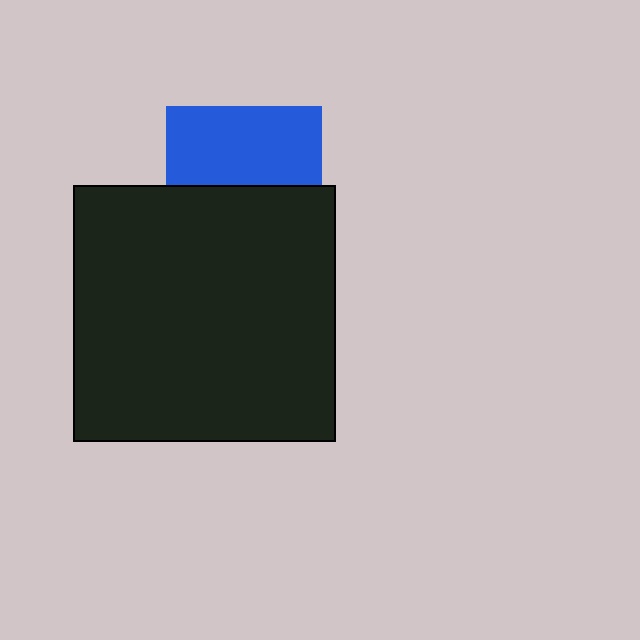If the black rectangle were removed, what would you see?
You would see the complete blue square.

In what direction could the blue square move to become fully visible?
The blue square could move up. That would shift it out from behind the black rectangle entirely.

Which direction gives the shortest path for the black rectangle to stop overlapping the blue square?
Moving down gives the shortest separation.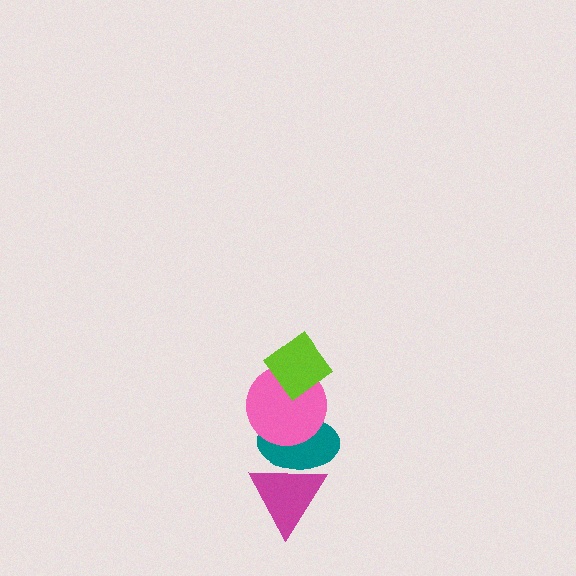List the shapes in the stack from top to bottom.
From top to bottom: the lime diamond, the pink circle, the teal ellipse, the magenta triangle.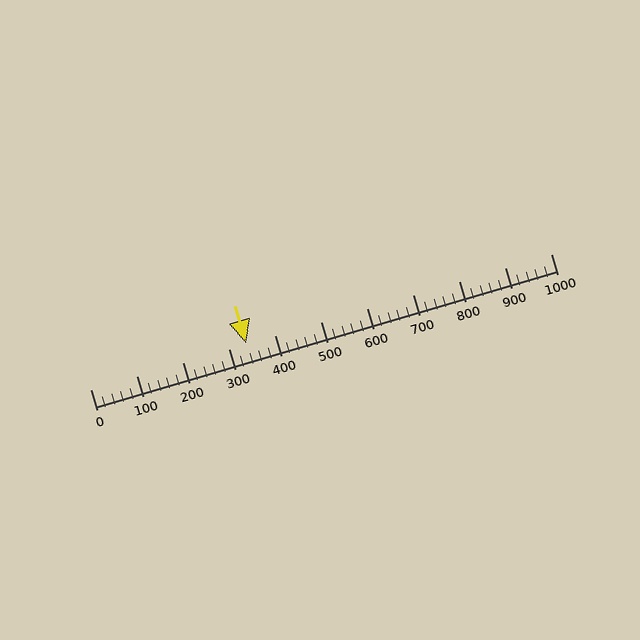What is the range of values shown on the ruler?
The ruler shows values from 0 to 1000.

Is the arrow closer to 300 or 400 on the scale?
The arrow is closer to 300.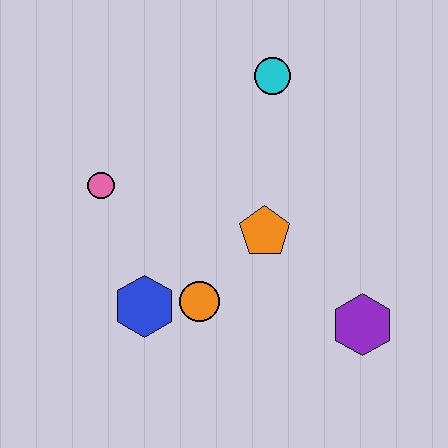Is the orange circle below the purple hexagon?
No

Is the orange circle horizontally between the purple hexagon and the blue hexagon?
Yes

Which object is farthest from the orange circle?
The cyan circle is farthest from the orange circle.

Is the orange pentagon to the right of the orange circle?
Yes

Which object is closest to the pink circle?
The blue hexagon is closest to the pink circle.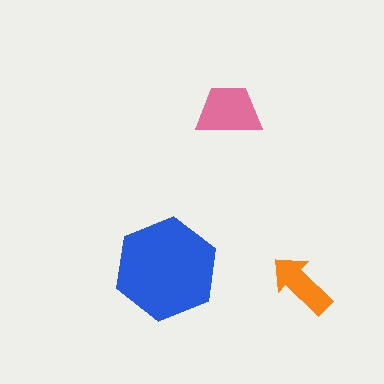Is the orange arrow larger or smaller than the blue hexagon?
Smaller.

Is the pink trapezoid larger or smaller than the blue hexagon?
Smaller.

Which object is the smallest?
The orange arrow.